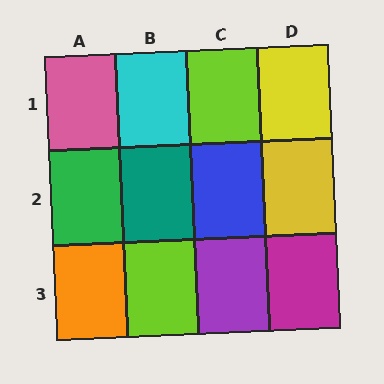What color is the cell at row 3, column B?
Lime.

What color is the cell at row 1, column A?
Pink.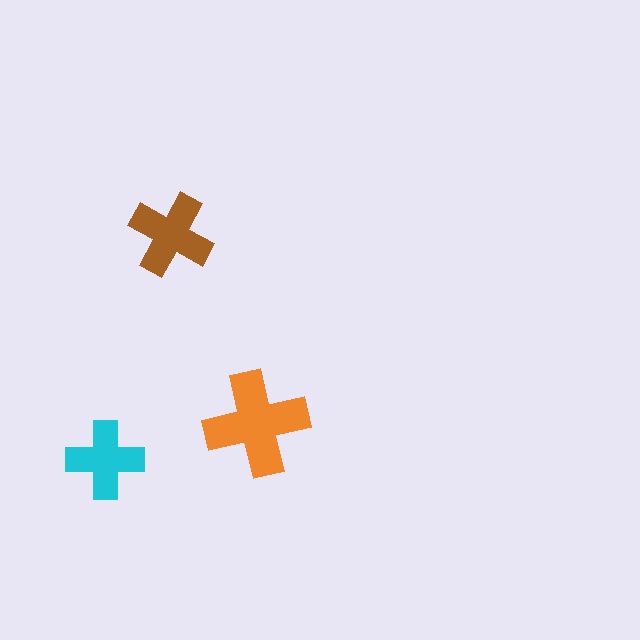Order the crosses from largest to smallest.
the orange one, the brown one, the cyan one.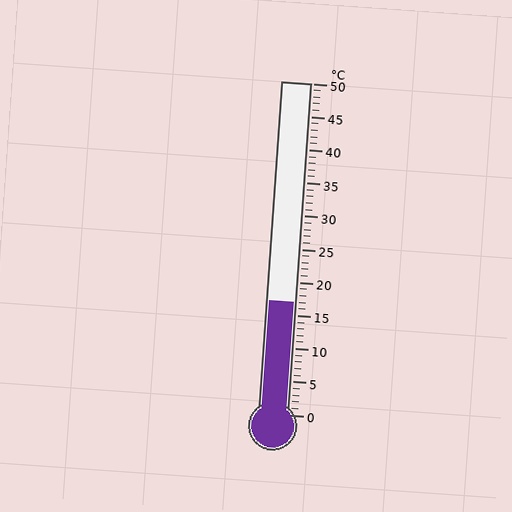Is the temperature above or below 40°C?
The temperature is below 40°C.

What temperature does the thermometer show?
The thermometer shows approximately 17°C.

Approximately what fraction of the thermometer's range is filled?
The thermometer is filled to approximately 35% of its range.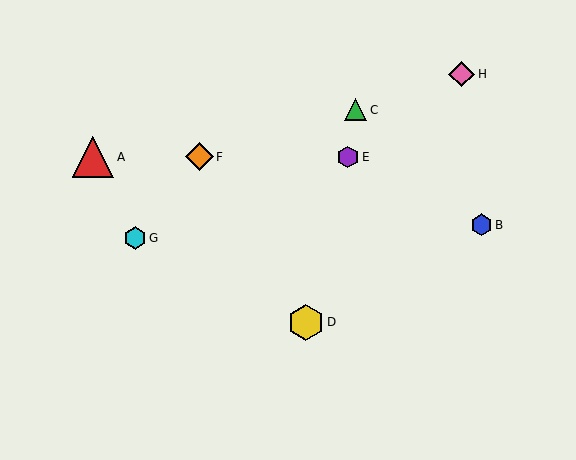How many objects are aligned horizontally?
3 objects (A, E, F) are aligned horizontally.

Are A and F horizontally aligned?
Yes, both are at y≈157.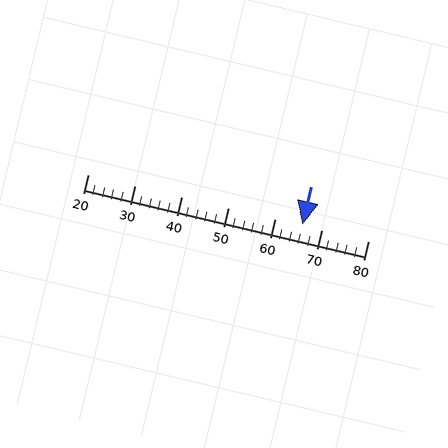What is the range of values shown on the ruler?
The ruler shows values from 20 to 80.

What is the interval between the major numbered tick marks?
The major tick marks are spaced 10 units apart.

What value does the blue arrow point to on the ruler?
The blue arrow points to approximately 66.